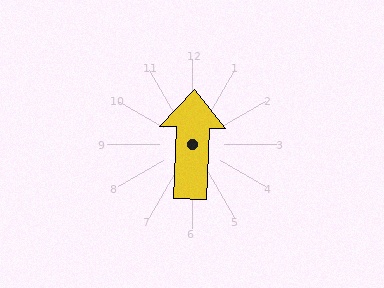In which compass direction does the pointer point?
North.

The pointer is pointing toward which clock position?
Roughly 12 o'clock.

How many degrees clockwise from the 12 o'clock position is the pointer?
Approximately 2 degrees.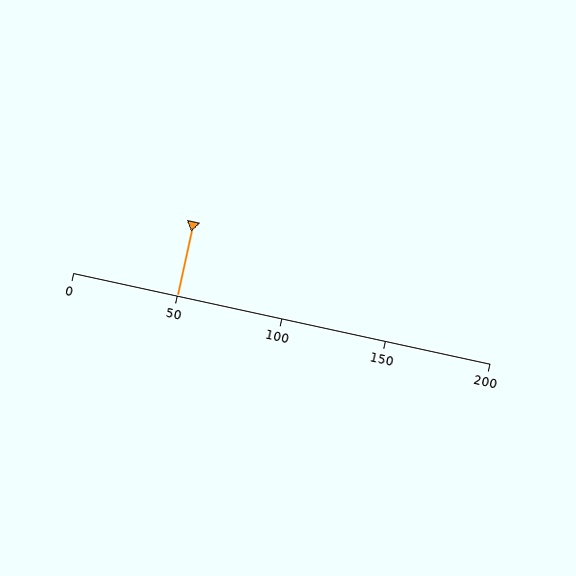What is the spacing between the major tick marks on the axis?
The major ticks are spaced 50 apart.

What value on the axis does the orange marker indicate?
The marker indicates approximately 50.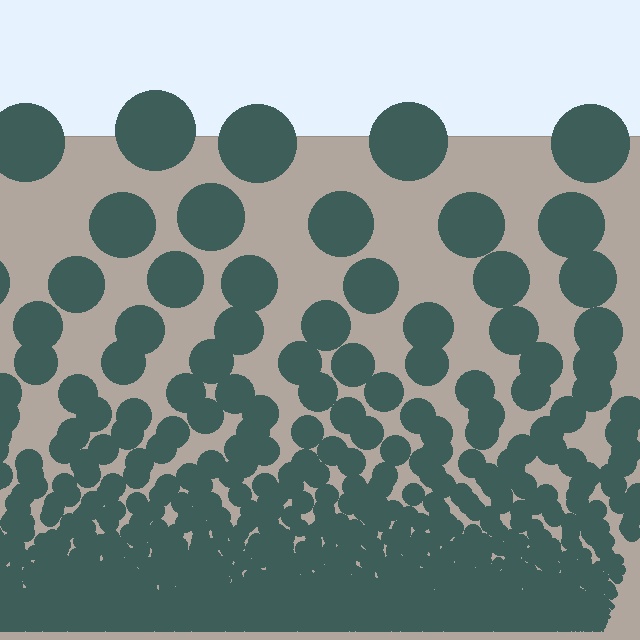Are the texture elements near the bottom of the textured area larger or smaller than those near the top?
Smaller. The gradient is inverted — elements near the bottom are smaller and denser.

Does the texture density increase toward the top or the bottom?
Density increases toward the bottom.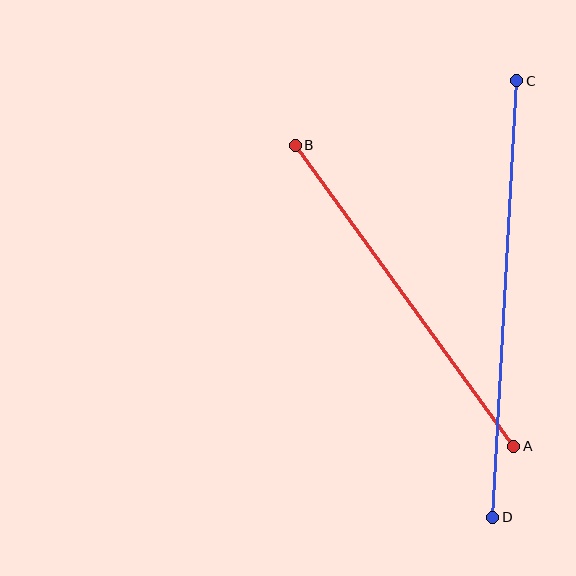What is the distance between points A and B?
The distance is approximately 372 pixels.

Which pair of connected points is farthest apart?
Points C and D are farthest apart.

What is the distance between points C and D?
The distance is approximately 437 pixels.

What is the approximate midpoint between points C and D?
The midpoint is at approximately (505, 299) pixels.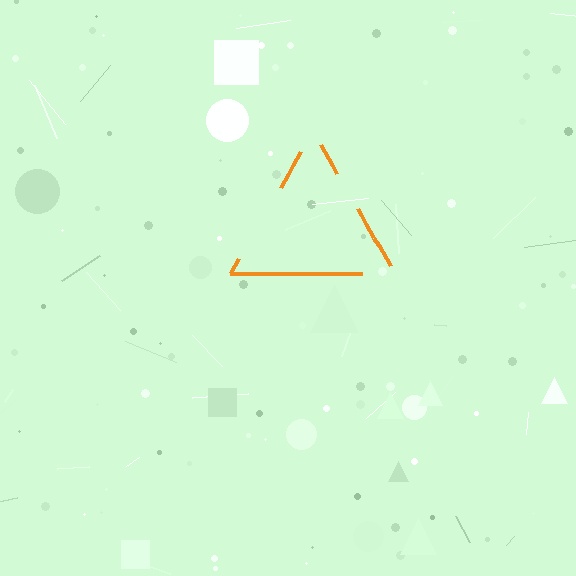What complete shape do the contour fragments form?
The contour fragments form a triangle.